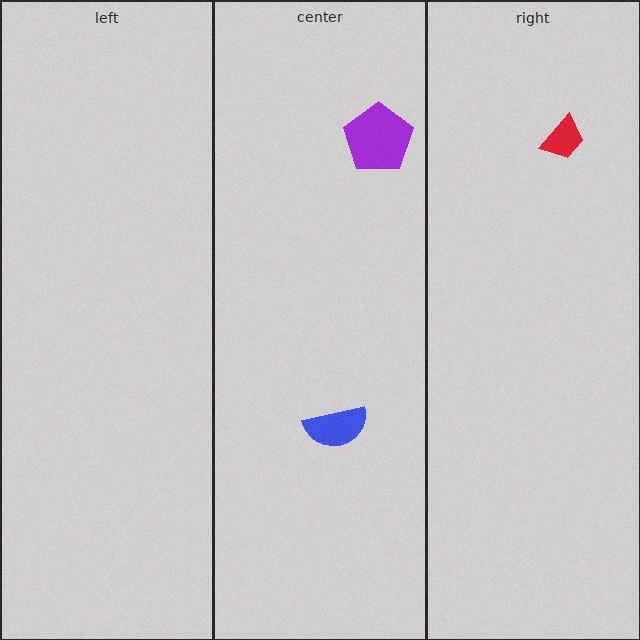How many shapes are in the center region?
2.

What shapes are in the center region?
The blue semicircle, the purple pentagon.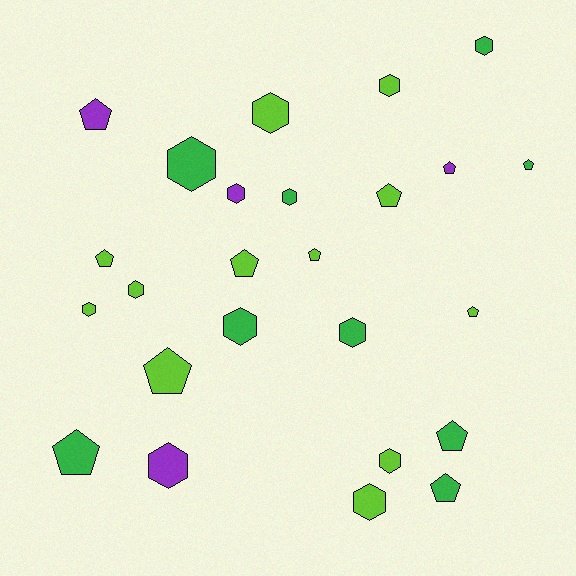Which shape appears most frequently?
Hexagon, with 13 objects.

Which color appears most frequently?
Lime, with 12 objects.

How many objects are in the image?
There are 25 objects.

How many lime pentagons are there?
There are 6 lime pentagons.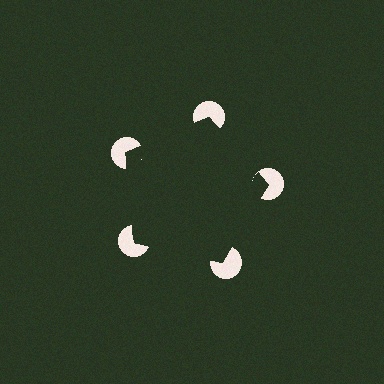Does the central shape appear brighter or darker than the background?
It typically appears slightly darker than the background, even though no actual brightness change is drawn.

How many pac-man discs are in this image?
There are 5 — one at each vertex of the illusory pentagon.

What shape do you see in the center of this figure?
An illusory pentagon — its edges are inferred from the aligned wedge cuts in the pac-man discs, not physically drawn.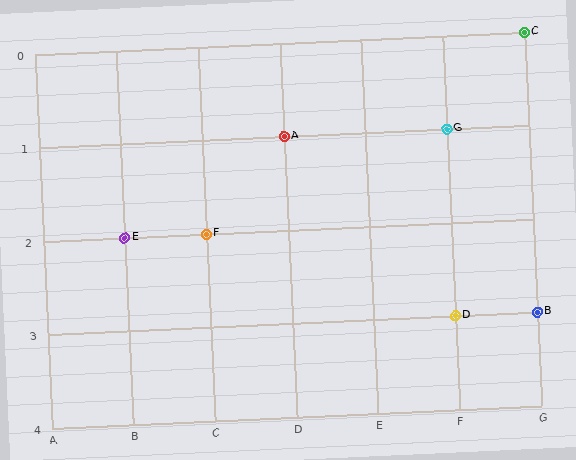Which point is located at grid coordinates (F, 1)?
Point G is at (F, 1).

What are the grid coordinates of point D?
Point D is at grid coordinates (F, 3).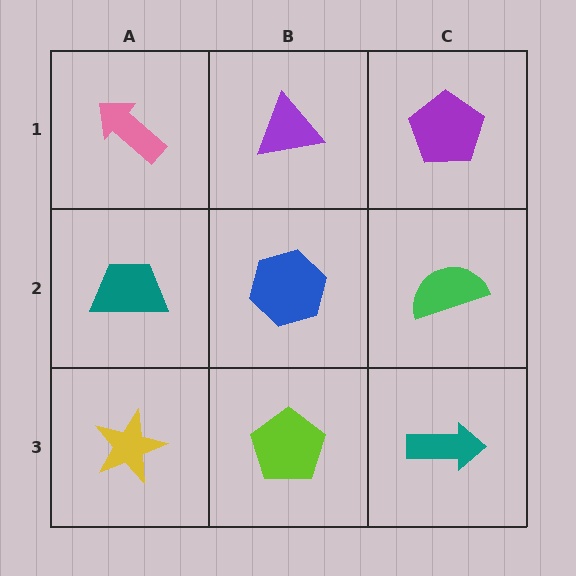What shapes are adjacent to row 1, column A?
A teal trapezoid (row 2, column A), a purple triangle (row 1, column B).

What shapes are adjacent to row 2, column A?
A pink arrow (row 1, column A), a yellow star (row 3, column A), a blue hexagon (row 2, column B).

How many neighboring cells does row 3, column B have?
3.